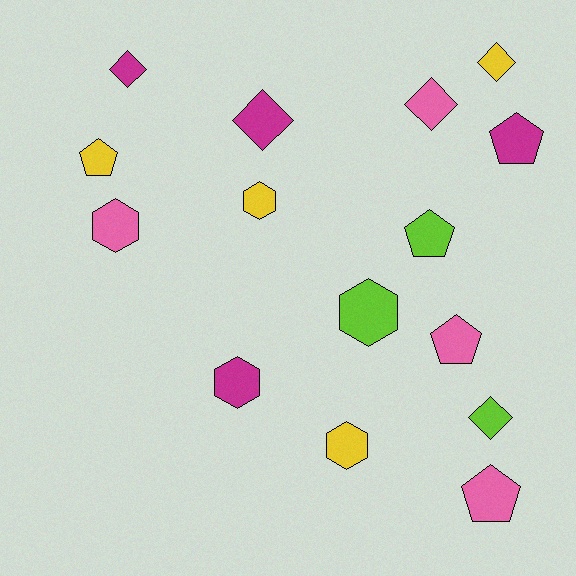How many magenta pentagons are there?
There is 1 magenta pentagon.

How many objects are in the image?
There are 15 objects.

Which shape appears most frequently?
Hexagon, with 5 objects.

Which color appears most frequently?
Magenta, with 4 objects.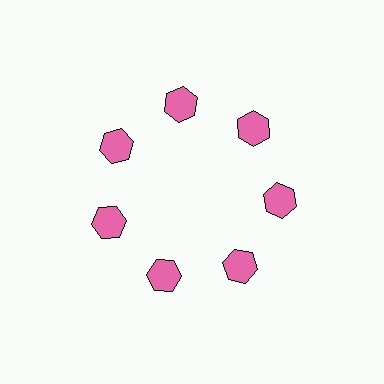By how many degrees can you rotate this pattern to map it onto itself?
The pattern maps onto itself every 51 degrees of rotation.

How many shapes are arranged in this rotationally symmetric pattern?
There are 7 shapes, arranged in 7 groups of 1.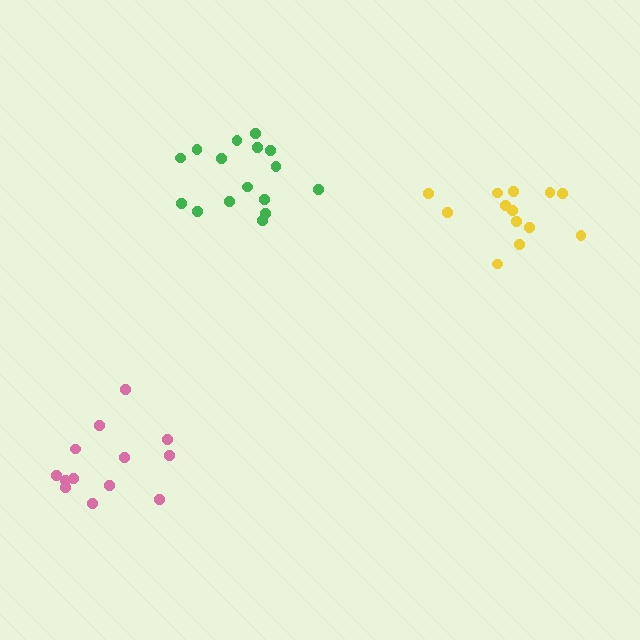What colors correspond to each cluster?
The clusters are colored: yellow, green, pink.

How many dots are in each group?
Group 1: 13 dots, Group 2: 16 dots, Group 3: 13 dots (42 total).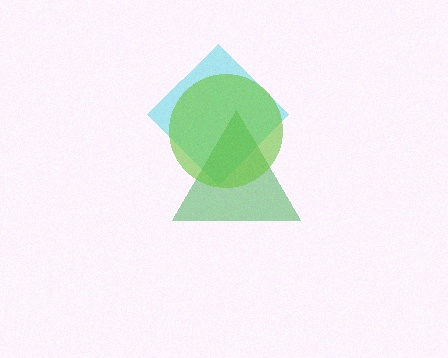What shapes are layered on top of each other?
The layered shapes are: a cyan diamond, a green triangle, a lime circle.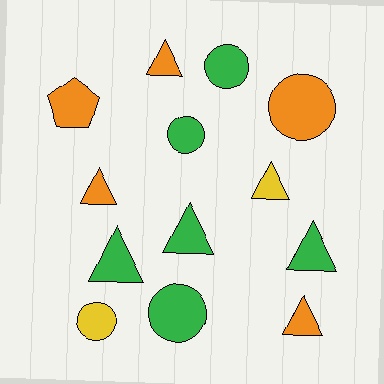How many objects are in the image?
There are 13 objects.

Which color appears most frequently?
Green, with 6 objects.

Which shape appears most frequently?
Triangle, with 7 objects.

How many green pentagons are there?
There are no green pentagons.